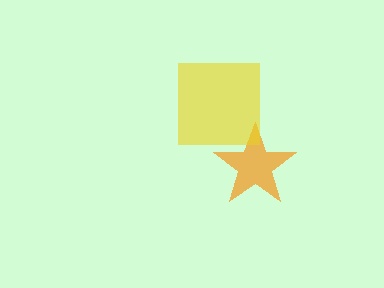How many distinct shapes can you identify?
There are 2 distinct shapes: an orange star, a yellow square.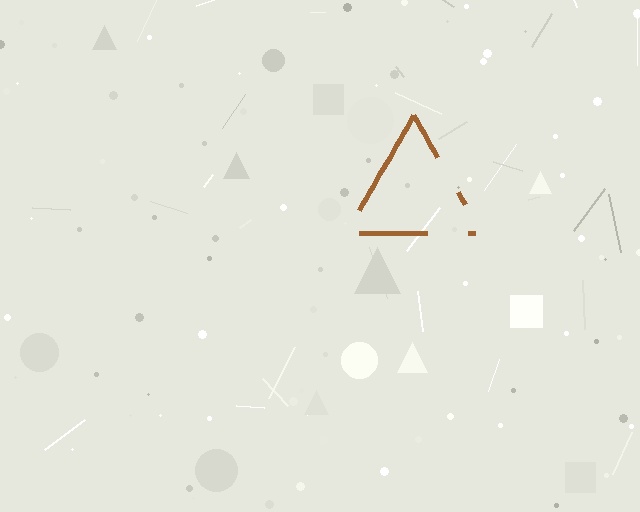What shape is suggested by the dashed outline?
The dashed outline suggests a triangle.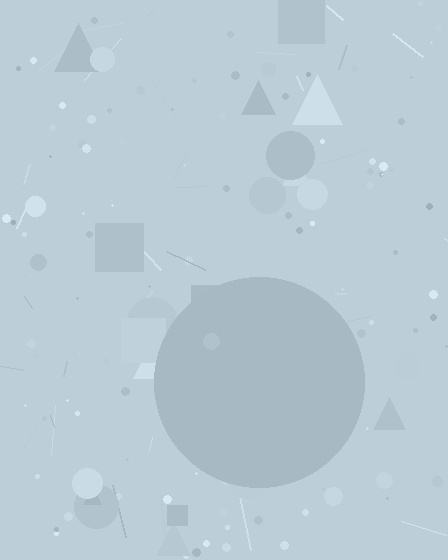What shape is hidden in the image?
A circle is hidden in the image.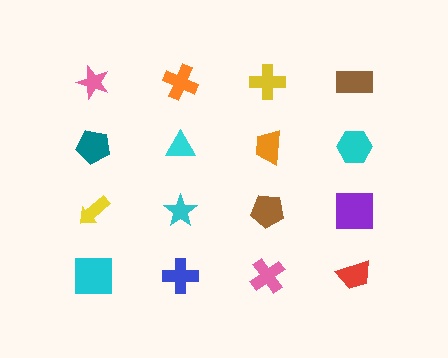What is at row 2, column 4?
A cyan hexagon.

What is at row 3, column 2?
A cyan star.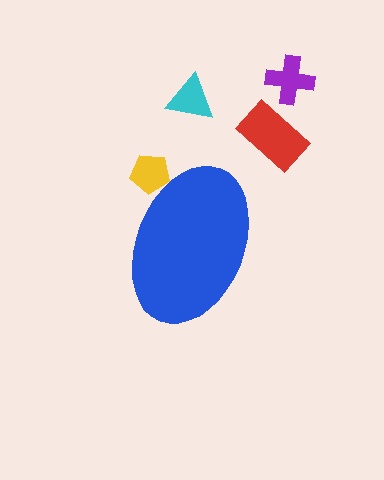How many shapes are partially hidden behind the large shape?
1 shape is partially hidden.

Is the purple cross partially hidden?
No, the purple cross is fully visible.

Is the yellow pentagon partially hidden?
Yes, the yellow pentagon is partially hidden behind the blue ellipse.